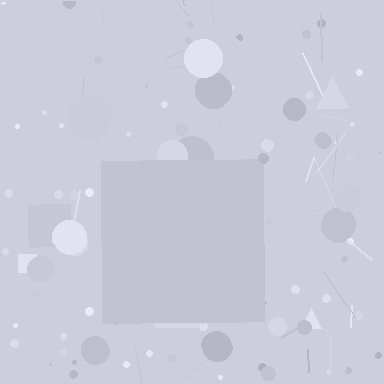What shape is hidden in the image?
A square is hidden in the image.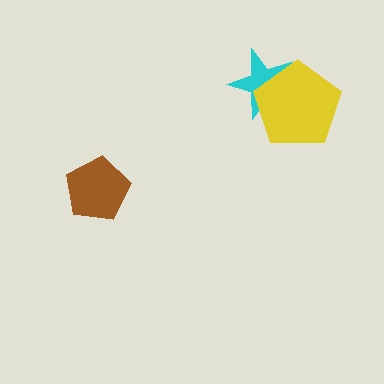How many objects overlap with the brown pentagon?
0 objects overlap with the brown pentagon.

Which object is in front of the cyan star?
The yellow pentagon is in front of the cyan star.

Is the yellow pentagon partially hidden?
No, no other shape covers it.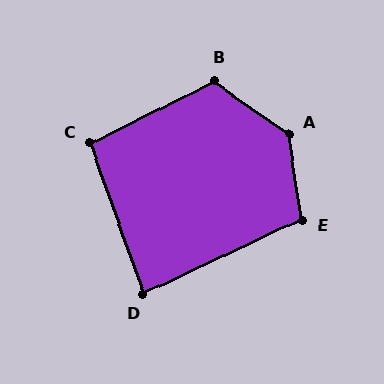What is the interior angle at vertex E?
Approximately 107 degrees (obtuse).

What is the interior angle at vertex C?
Approximately 97 degrees (obtuse).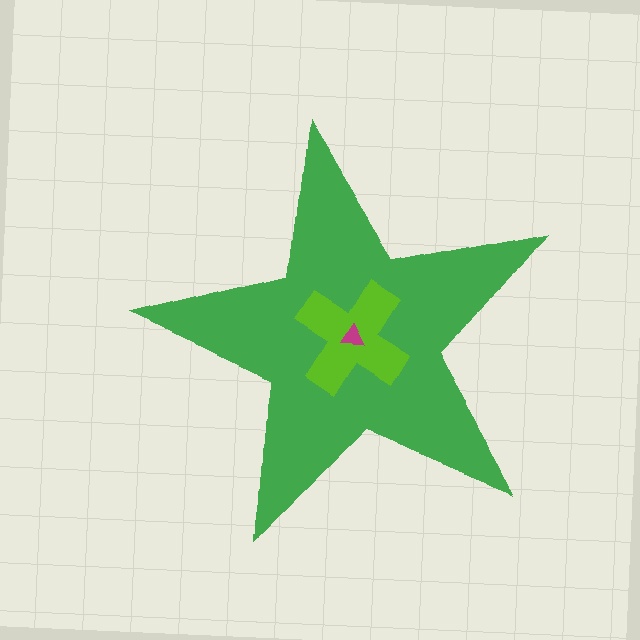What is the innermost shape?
The magenta triangle.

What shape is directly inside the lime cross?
The magenta triangle.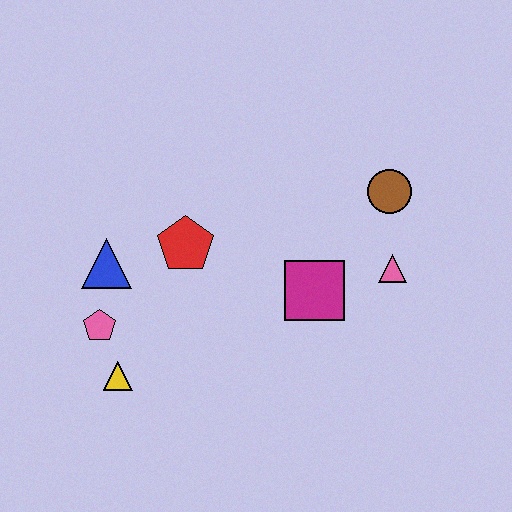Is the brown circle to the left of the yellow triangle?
No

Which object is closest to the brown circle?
The pink triangle is closest to the brown circle.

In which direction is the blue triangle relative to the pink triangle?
The blue triangle is to the left of the pink triangle.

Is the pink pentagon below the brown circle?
Yes